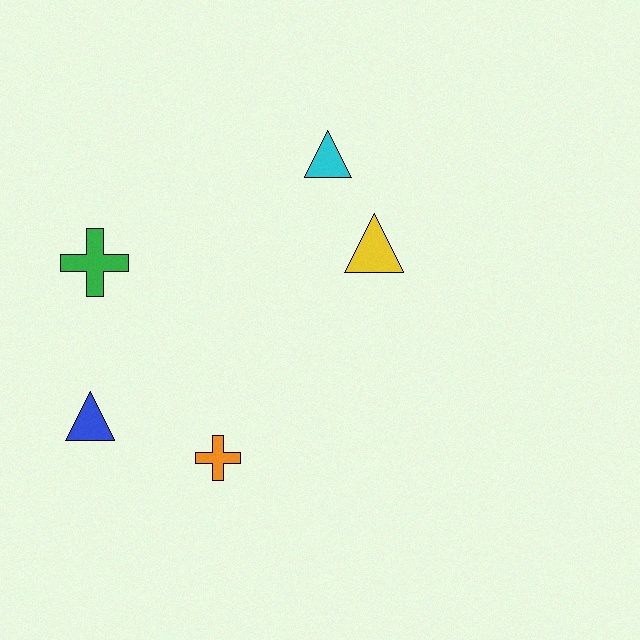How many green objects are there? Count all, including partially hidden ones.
There is 1 green object.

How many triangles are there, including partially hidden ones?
There are 3 triangles.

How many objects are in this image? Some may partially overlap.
There are 5 objects.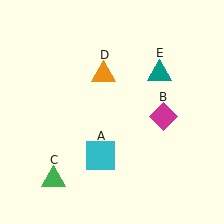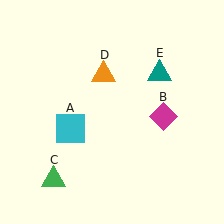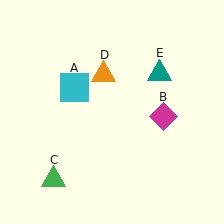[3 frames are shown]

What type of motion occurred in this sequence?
The cyan square (object A) rotated clockwise around the center of the scene.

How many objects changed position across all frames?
1 object changed position: cyan square (object A).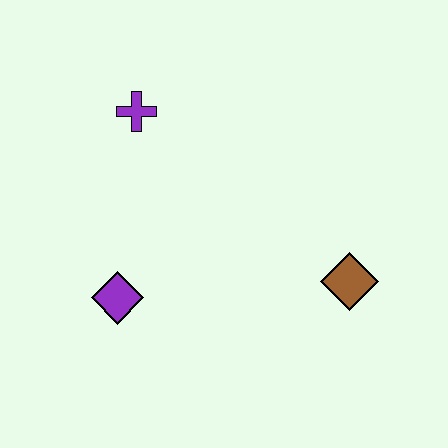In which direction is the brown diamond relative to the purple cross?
The brown diamond is to the right of the purple cross.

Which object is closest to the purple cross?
The purple diamond is closest to the purple cross.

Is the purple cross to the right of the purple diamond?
Yes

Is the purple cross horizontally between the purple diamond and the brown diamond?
Yes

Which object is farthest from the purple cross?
The brown diamond is farthest from the purple cross.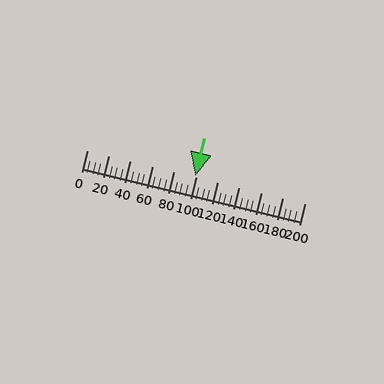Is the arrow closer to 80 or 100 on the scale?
The arrow is closer to 100.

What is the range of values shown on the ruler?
The ruler shows values from 0 to 200.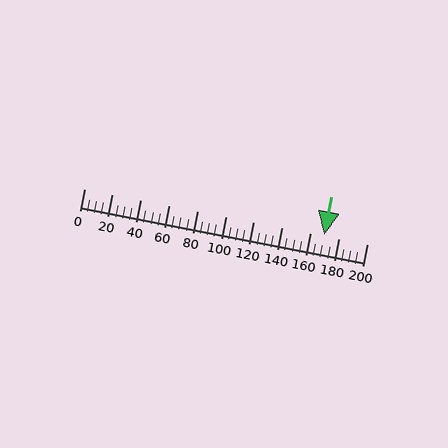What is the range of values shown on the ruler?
The ruler shows values from 0 to 200.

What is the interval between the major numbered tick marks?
The major tick marks are spaced 20 units apart.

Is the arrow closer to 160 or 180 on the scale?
The arrow is closer to 180.